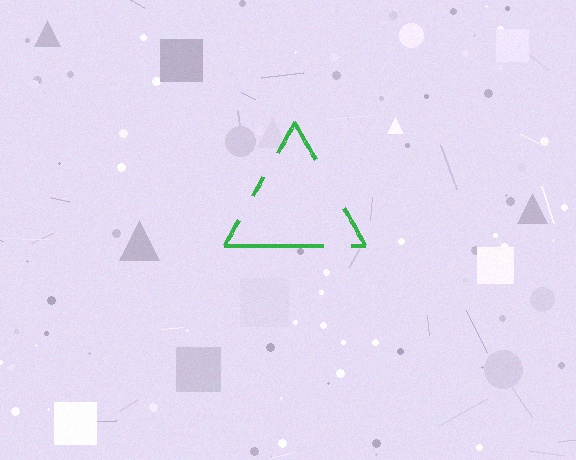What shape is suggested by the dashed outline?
The dashed outline suggests a triangle.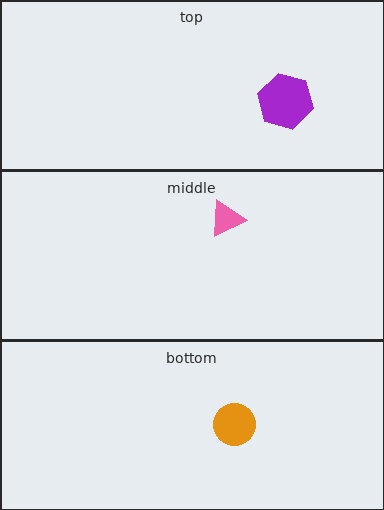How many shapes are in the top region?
1.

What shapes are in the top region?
The purple hexagon.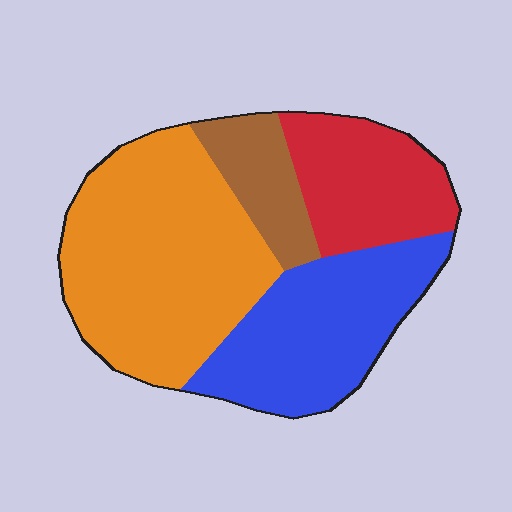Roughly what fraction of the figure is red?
Red takes up between a sixth and a third of the figure.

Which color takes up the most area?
Orange, at roughly 40%.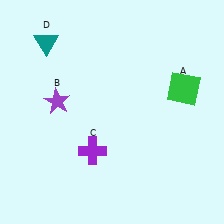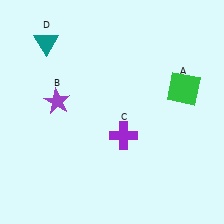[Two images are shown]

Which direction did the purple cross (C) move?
The purple cross (C) moved right.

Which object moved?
The purple cross (C) moved right.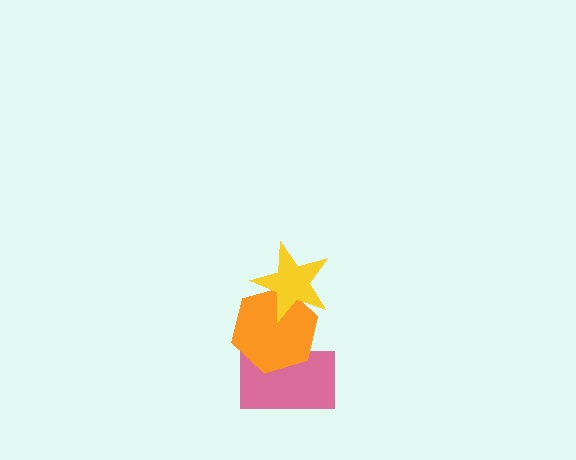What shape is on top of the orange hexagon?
The yellow star is on top of the orange hexagon.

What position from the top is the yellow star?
The yellow star is 1st from the top.